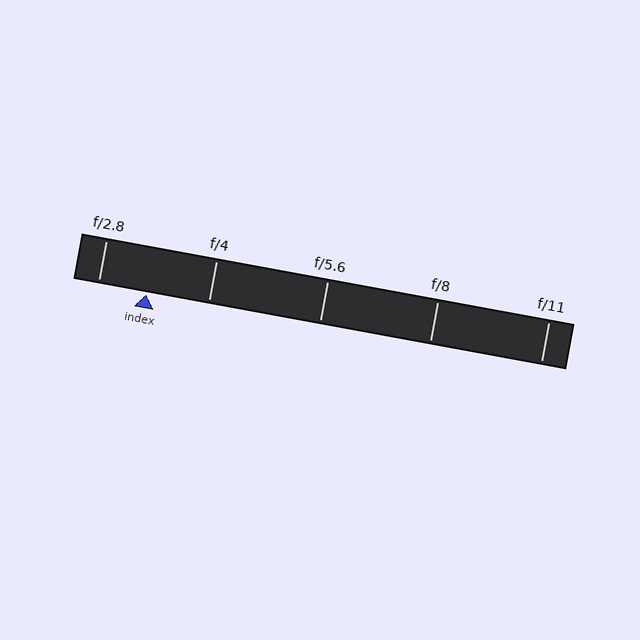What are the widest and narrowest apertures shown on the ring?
The widest aperture shown is f/2.8 and the narrowest is f/11.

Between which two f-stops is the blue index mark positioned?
The index mark is between f/2.8 and f/4.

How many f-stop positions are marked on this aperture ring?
There are 5 f-stop positions marked.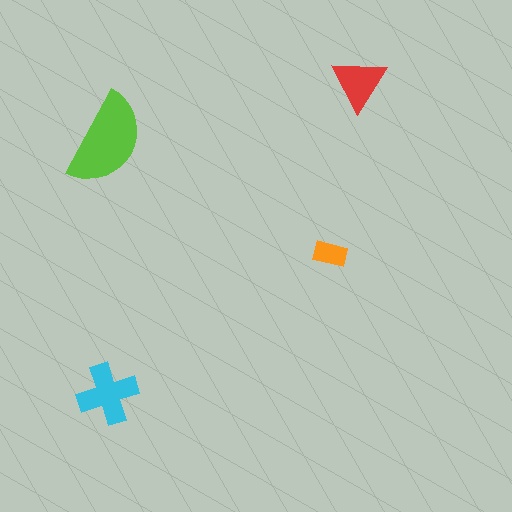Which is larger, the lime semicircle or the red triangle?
The lime semicircle.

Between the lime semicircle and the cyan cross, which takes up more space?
The lime semicircle.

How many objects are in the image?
There are 4 objects in the image.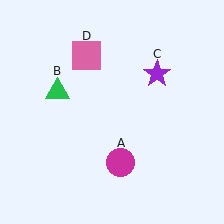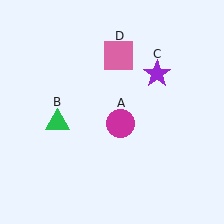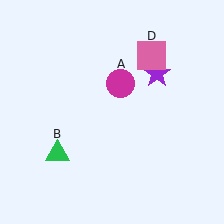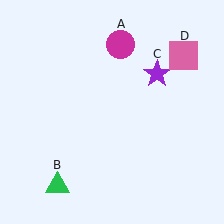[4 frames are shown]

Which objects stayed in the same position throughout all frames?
Purple star (object C) remained stationary.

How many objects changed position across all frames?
3 objects changed position: magenta circle (object A), green triangle (object B), pink square (object D).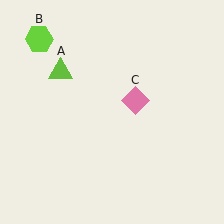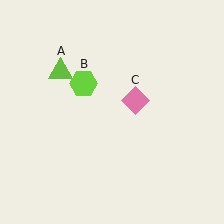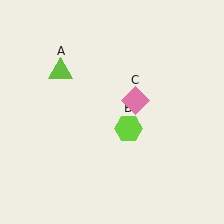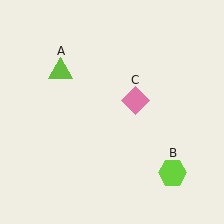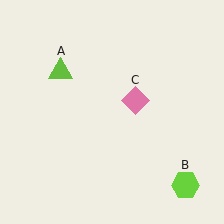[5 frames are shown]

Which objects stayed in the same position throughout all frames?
Lime triangle (object A) and pink diamond (object C) remained stationary.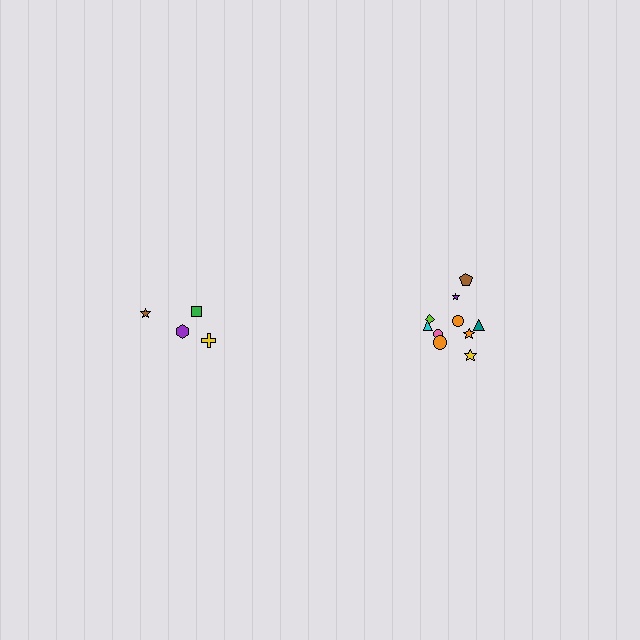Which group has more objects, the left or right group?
The right group.